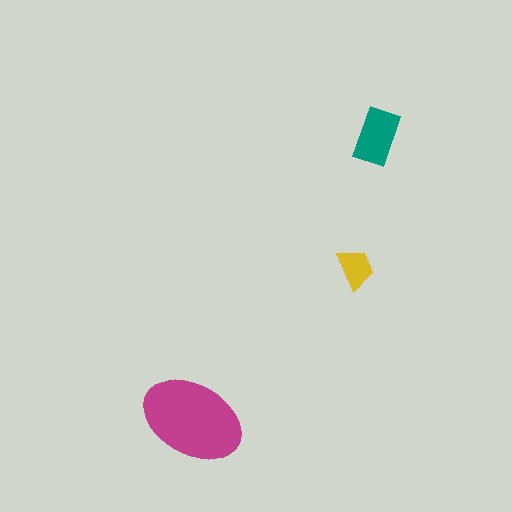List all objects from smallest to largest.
The yellow trapezoid, the teal rectangle, the magenta ellipse.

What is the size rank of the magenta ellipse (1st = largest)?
1st.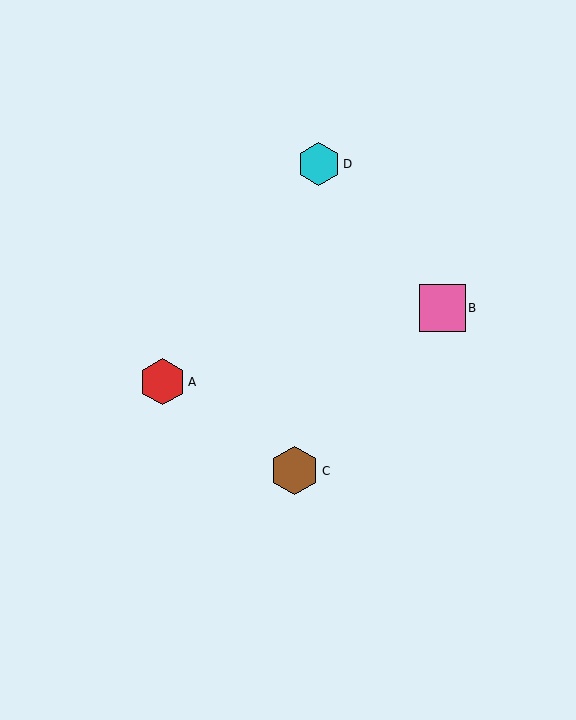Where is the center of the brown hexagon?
The center of the brown hexagon is at (294, 471).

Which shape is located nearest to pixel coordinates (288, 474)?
The brown hexagon (labeled C) at (294, 471) is nearest to that location.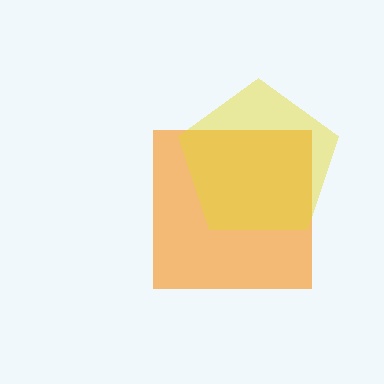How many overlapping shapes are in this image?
There are 2 overlapping shapes in the image.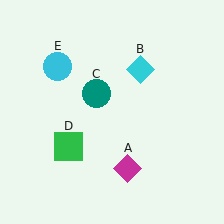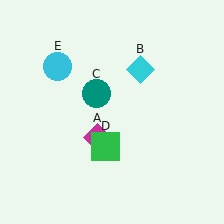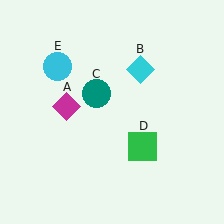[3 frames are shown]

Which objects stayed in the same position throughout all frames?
Cyan diamond (object B) and teal circle (object C) and cyan circle (object E) remained stationary.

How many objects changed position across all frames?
2 objects changed position: magenta diamond (object A), green square (object D).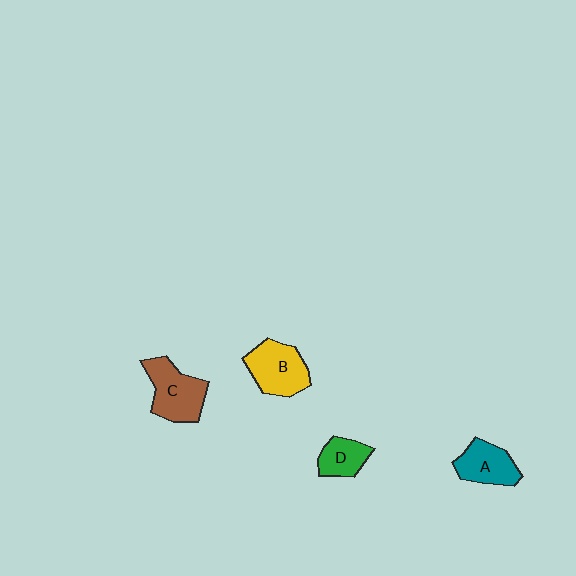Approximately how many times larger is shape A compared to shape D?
Approximately 1.3 times.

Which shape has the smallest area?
Shape D (green).